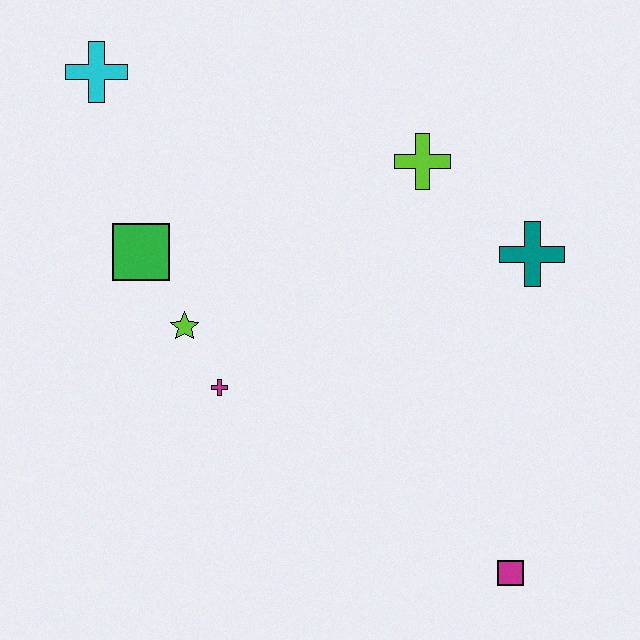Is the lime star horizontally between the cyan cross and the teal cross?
Yes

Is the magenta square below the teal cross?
Yes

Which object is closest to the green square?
The lime star is closest to the green square.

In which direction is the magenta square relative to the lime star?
The magenta square is to the right of the lime star.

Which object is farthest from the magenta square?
The cyan cross is farthest from the magenta square.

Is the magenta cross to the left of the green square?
No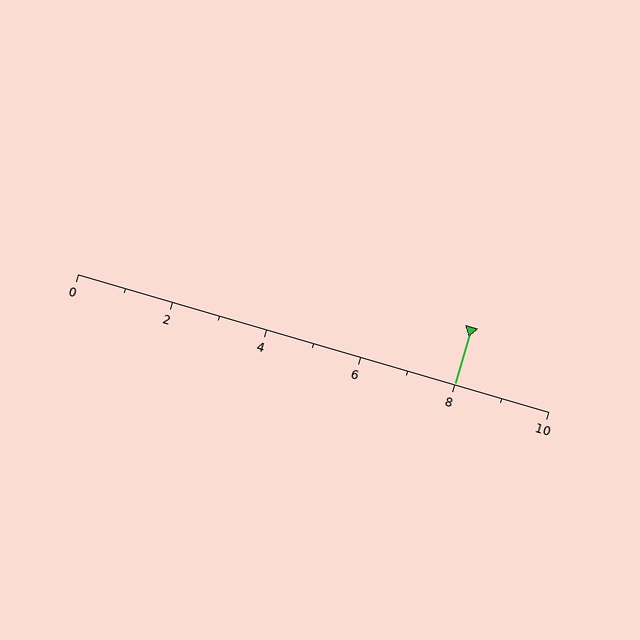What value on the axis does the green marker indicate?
The marker indicates approximately 8.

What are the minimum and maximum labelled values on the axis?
The axis runs from 0 to 10.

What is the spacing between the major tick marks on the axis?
The major ticks are spaced 2 apart.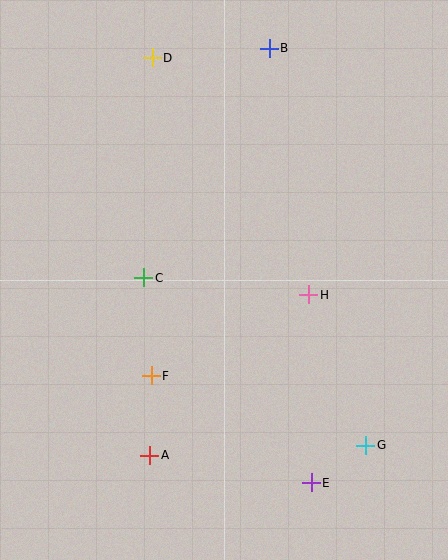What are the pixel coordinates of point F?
Point F is at (151, 376).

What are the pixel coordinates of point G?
Point G is at (366, 445).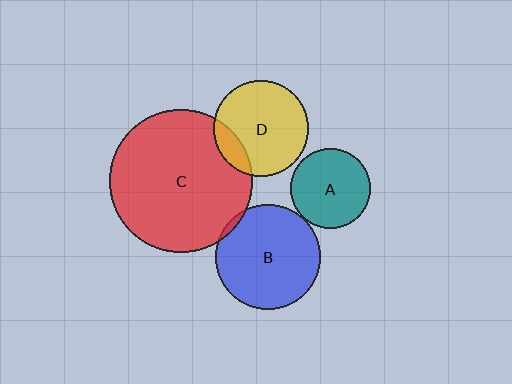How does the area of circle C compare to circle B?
Approximately 1.9 times.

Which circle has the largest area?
Circle C (red).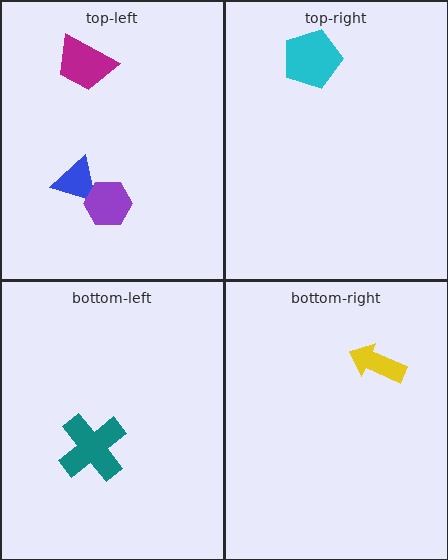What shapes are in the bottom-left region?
The teal cross.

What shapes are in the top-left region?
The blue triangle, the magenta trapezoid, the purple hexagon.